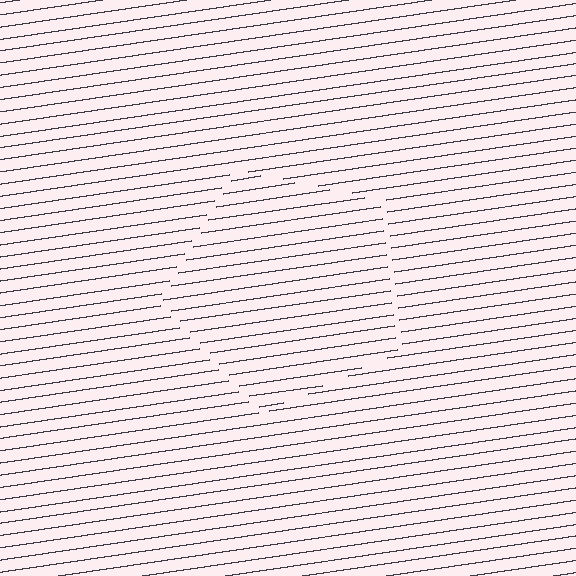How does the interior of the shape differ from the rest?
The interior of the shape contains the same grating, shifted by half a period — the contour is defined by the phase discontinuity where line-ends from the inner and outer gratings abut.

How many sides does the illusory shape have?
5 sides — the line-ends trace a pentagon.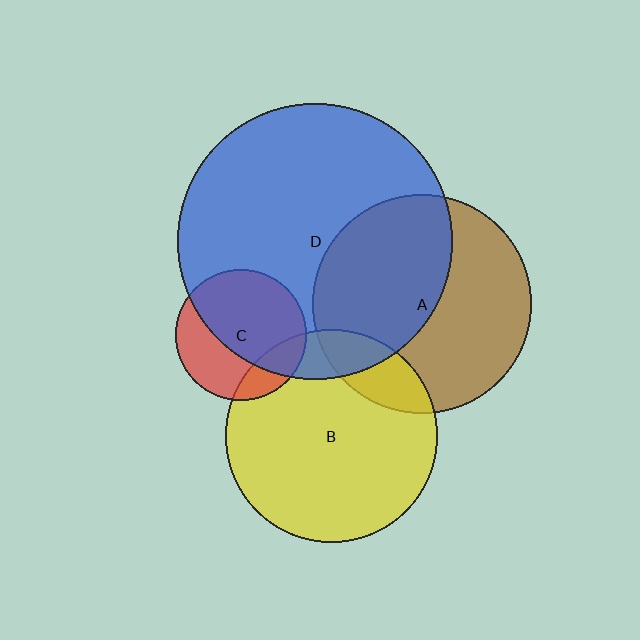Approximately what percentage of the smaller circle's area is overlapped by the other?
Approximately 50%.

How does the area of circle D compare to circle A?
Approximately 1.6 times.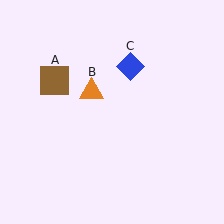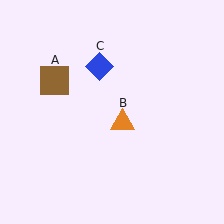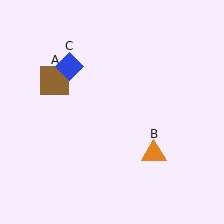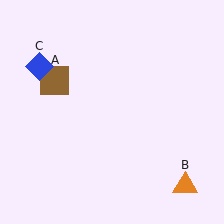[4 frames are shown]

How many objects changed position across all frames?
2 objects changed position: orange triangle (object B), blue diamond (object C).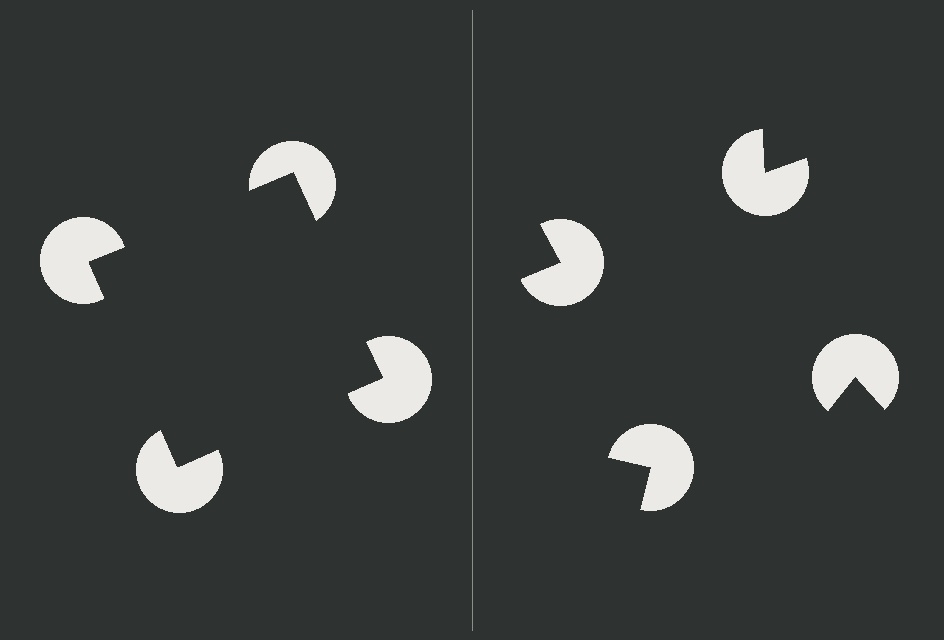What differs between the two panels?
The pac-man discs are positioned identically on both sides; only the wedge orientations differ. On the left they align to a square; on the right they are misaligned.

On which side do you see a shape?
An illusory square appears on the left side. On the right side the wedge cuts are rotated, so no coherent shape forms.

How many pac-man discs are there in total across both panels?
8 — 4 on each side.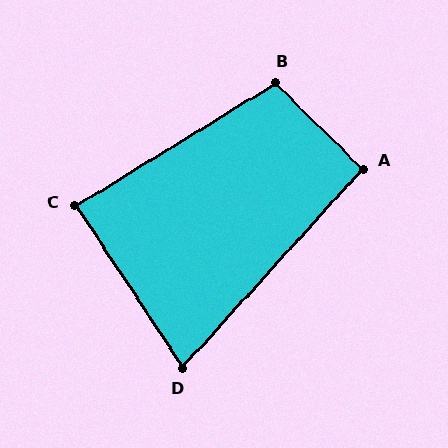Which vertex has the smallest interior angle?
D, at approximately 76 degrees.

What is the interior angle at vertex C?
Approximately 88 degrees (approximately right).